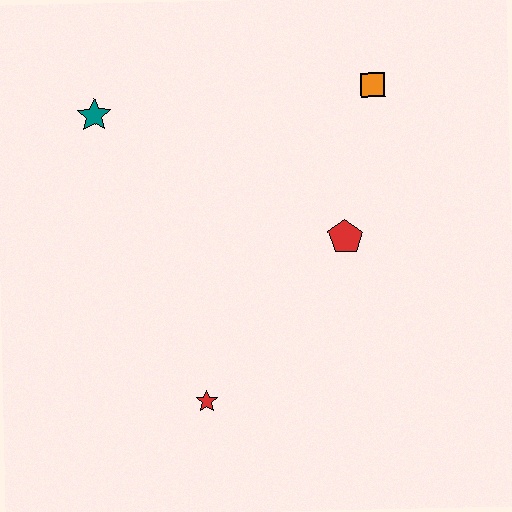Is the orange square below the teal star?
No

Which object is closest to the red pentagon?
The orange square is closest to the red pentagon.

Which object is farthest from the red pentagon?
The teal star is farthest from the red pentagon.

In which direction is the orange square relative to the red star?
The orange square is above the red star.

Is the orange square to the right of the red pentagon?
Yes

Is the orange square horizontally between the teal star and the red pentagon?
No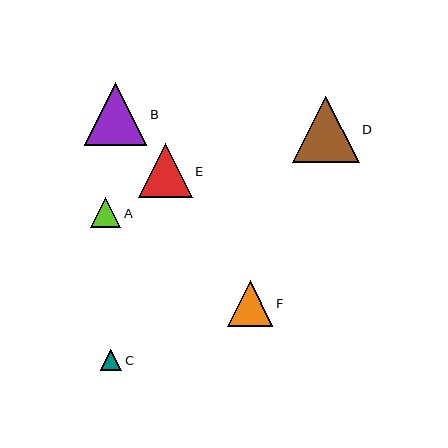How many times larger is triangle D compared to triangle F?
Triangle D is approximately 1.5 times the size of triangle F.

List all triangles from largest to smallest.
From largest to smallest: D, B, E, F, A, C.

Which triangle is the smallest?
Triangle C is the smallest with a size of approximately 21 pixels.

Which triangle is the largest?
Triangle D is the largest with a size of approximately 67 pixels.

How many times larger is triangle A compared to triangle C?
Triangle A is approximately 1.4 times the size of triangle C.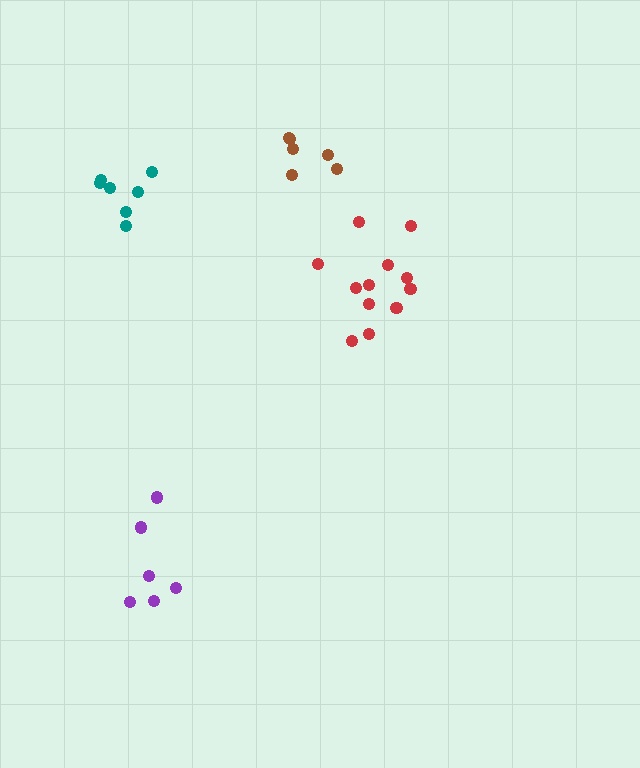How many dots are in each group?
Group 1: 6 dots, Group 2: 12 dots, Group 3: 7 dots, Group 4: 6 dots (31 total).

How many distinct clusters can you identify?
There are 4 distinct clusters.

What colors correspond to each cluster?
The clusters are colored: purple, red, teal, brown.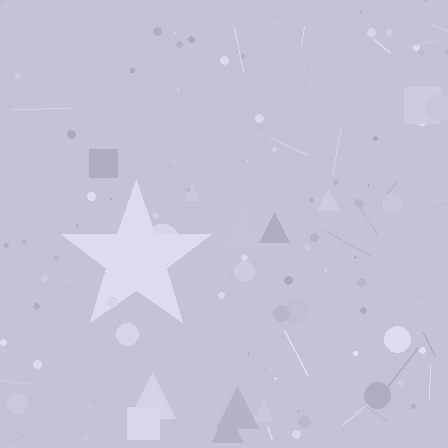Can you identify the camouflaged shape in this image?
The camouflaged shape is a star.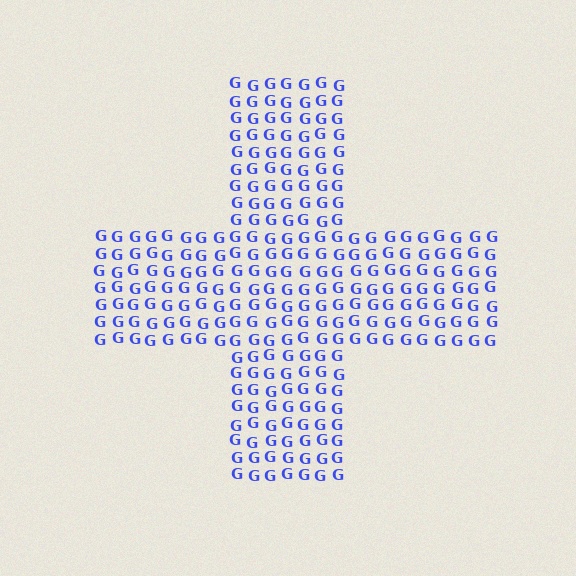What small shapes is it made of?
It is made of small letter G's.